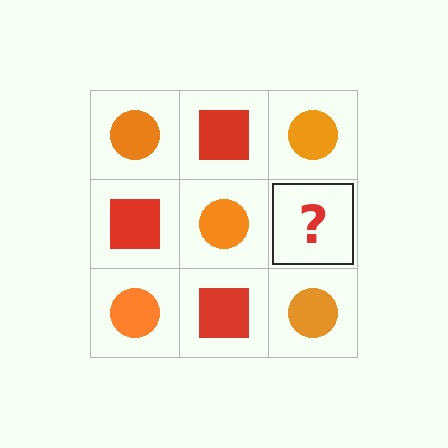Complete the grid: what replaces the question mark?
The question mark should be replaced with a red square.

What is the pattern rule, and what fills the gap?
The rule is that it alternates orange circle and red square in a checkerboard pattern. The gap should be filled with a red square.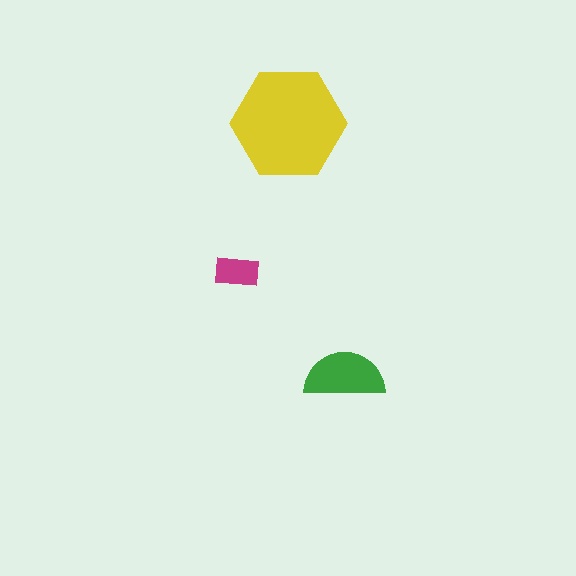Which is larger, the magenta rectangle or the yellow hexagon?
The yellow hexagon.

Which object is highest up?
The yellow hexagon is topmost.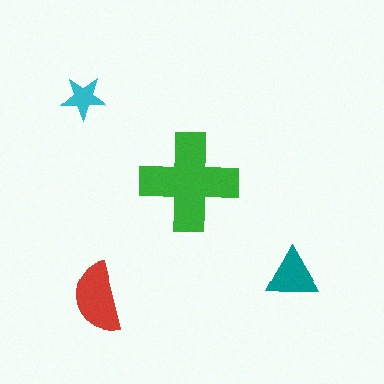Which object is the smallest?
The cyan star.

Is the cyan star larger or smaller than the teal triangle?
Smaller.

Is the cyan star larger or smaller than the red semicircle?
Smaller.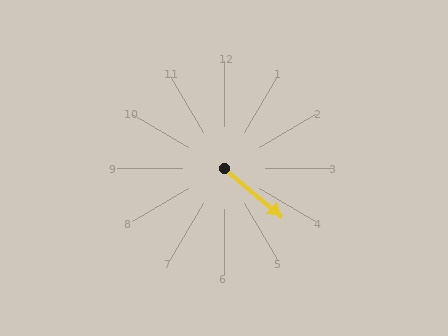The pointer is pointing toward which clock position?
Roughly 4 o'clock.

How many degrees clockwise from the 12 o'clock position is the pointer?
Approximately 130 degrees.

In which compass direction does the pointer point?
Southeast.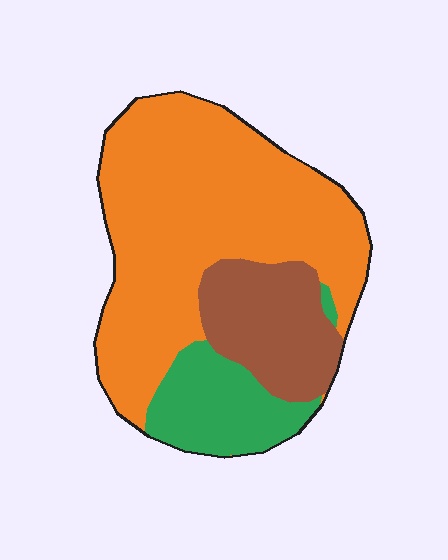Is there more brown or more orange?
Orange.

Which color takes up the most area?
Orange, at roughly 65%.